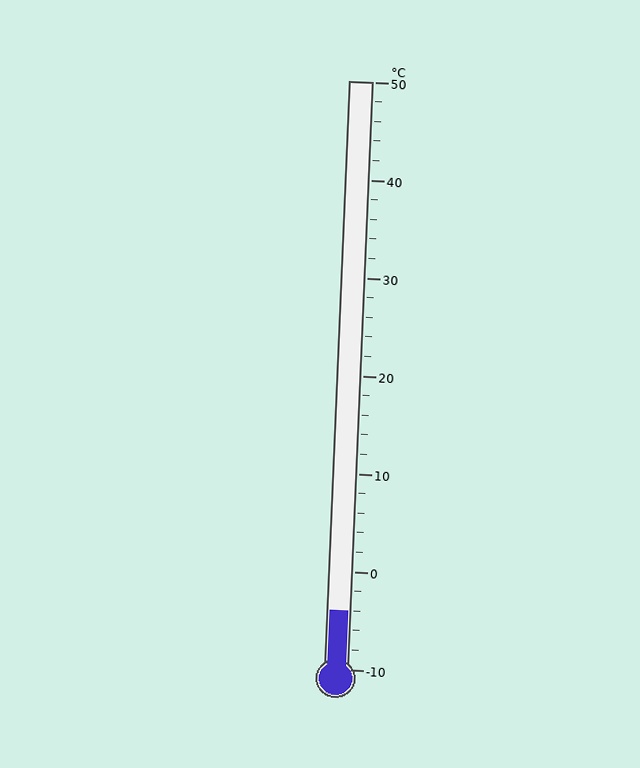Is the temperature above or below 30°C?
The temperature is below 30°C.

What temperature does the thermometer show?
The thermometer shows approximately -4°C.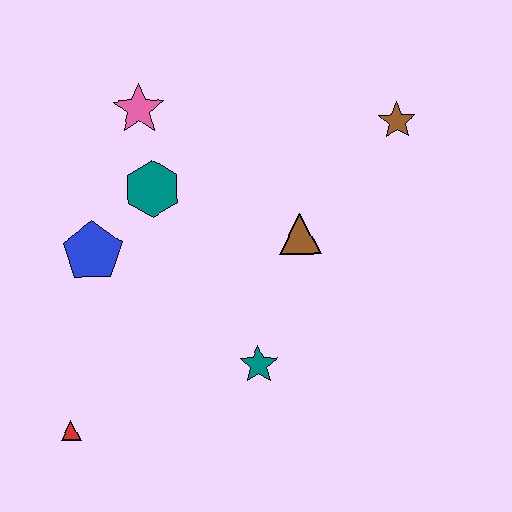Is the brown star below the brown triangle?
No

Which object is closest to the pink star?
The teal hexagon is closest to the pink star.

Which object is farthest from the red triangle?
The brown star is farthest from the red triangle.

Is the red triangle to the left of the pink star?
Yes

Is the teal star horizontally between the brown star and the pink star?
Yes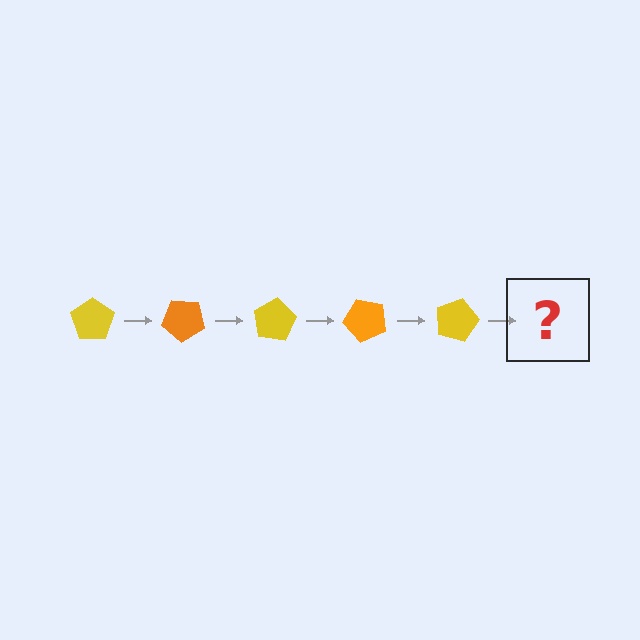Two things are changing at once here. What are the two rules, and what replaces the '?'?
The two rules are that it rotates 40 degrees each step and the color cycles through yellow and orange. The '?' should be an orange pentagon, rotated 200 degrees from the start.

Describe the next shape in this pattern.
It should be an orange pentagon, rotated 200 degrees from the start.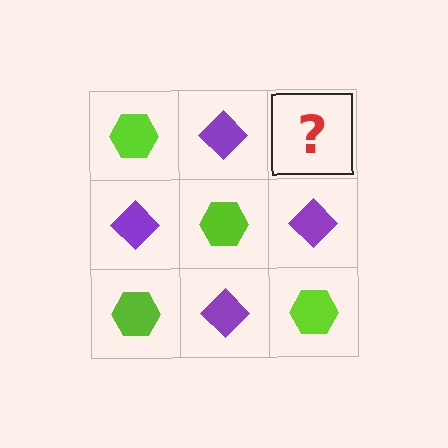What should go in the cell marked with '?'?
The missing cell should contain a lime hexagon.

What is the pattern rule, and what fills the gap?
The rule is that it alternates lime hexagon and purple diamond in a checkerboard pattern. The gap should be filled with a lime hexagon.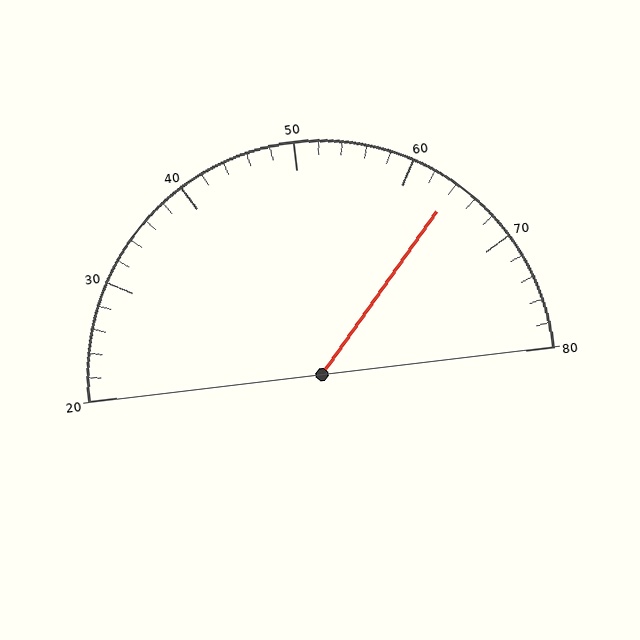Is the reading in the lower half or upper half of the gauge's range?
The reading is in the upper half of the range (20 to 80).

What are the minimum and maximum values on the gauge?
The gauge ranges from 20 to 80.